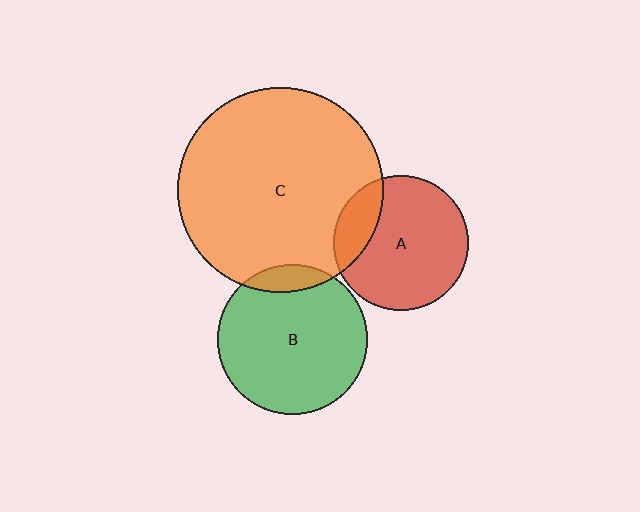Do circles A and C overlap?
Yes.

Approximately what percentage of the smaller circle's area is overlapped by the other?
Approximately 20%.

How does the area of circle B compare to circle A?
Approximately 1.3 times.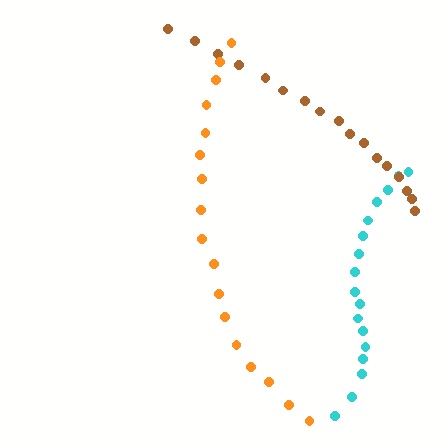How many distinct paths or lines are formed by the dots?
There are 3 distinct paths.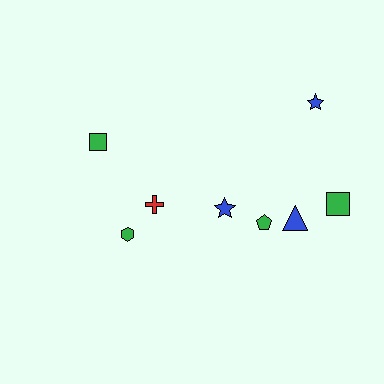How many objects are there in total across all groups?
There are 8 objects.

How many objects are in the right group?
There are 5 objects.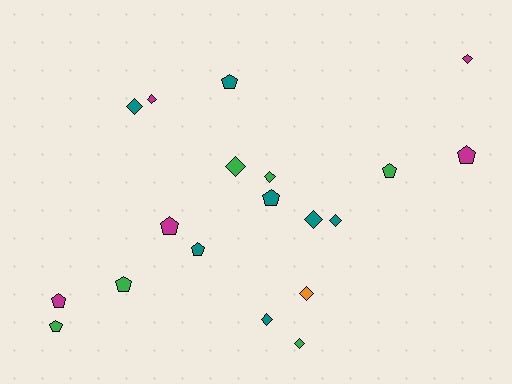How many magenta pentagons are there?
There are 3 magenta pentagons.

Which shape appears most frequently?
Diamond, with 10 objects.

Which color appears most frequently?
Teal, with 7 objects.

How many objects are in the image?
There are 19 objects.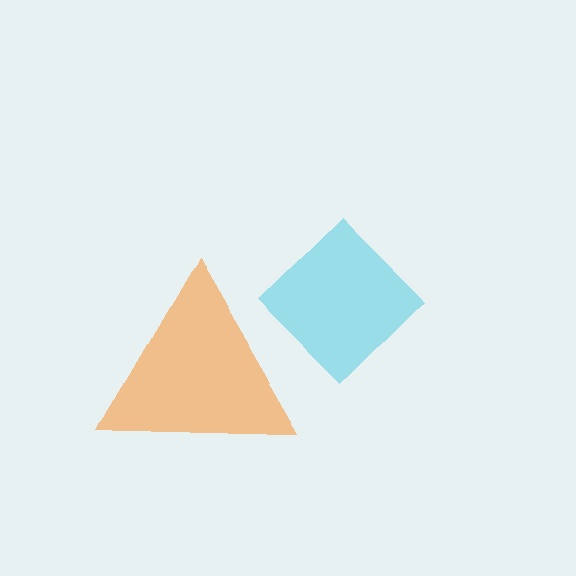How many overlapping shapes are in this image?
There are 2 overlapping shapes in the image.